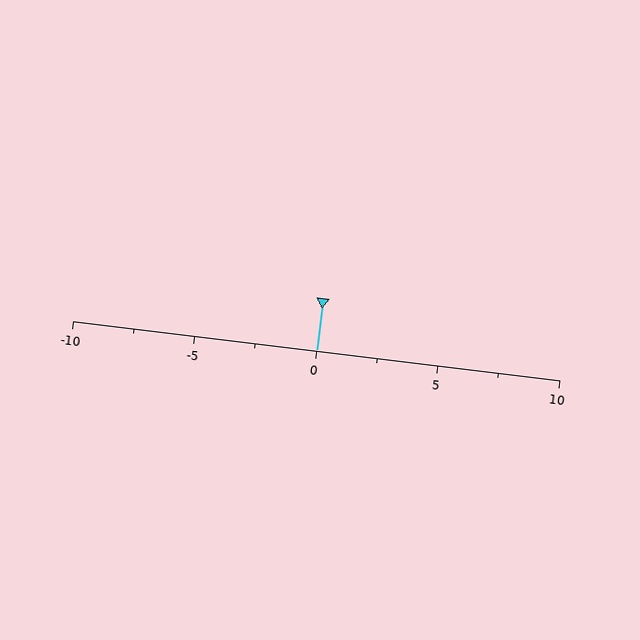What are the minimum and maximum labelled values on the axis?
The axis runs from -10 to 10.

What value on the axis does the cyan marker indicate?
The marker indicates approximately 0.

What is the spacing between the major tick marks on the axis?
The major ticks are spaced 5 apart.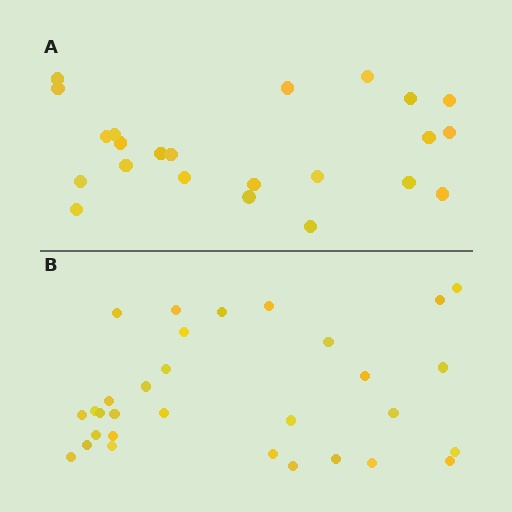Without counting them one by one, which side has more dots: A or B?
Region B (the bottom region) has more dots.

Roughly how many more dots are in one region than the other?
Region B has roughly 8 or so more dots than region A.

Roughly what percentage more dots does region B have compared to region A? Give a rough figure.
About 35% more.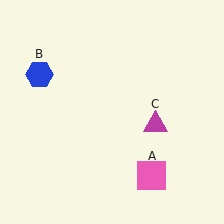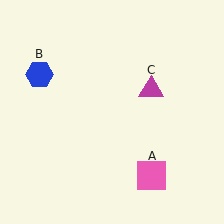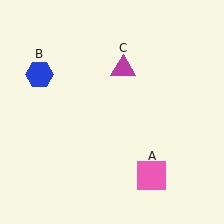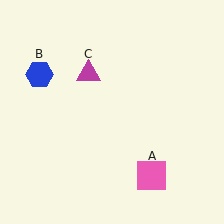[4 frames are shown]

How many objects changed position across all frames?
1 object changed position: magenta triangle (object C).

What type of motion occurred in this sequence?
The magenta triangle (object C) rotated counterclockwise around the center of the scene.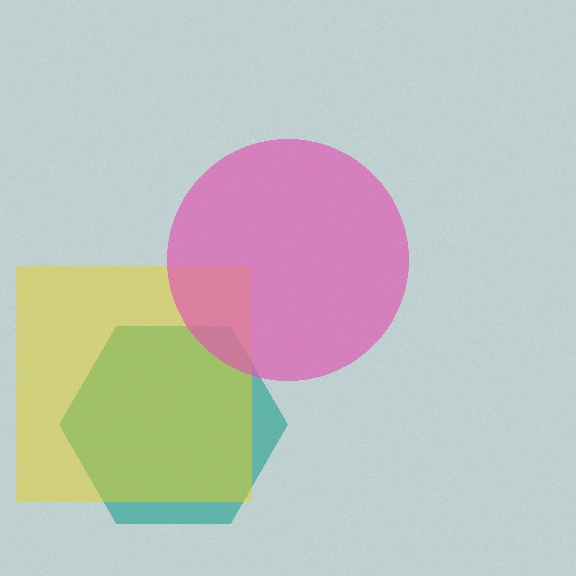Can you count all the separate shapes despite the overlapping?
Yes, there are 3 separate shapes.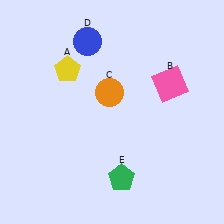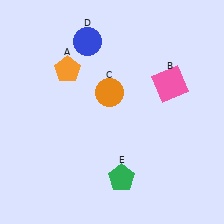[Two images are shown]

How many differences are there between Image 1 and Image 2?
There is 1 difference between the two images.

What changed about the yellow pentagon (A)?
In Image 1, A is yellow. In Image 2, it changed to orange.